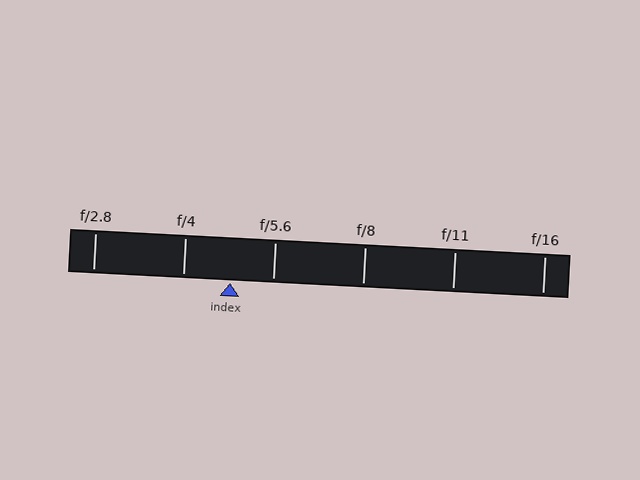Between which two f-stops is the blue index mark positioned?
The index mark is between f/4 and f/5.6.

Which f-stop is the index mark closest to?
The index mark is closest to f/5.6.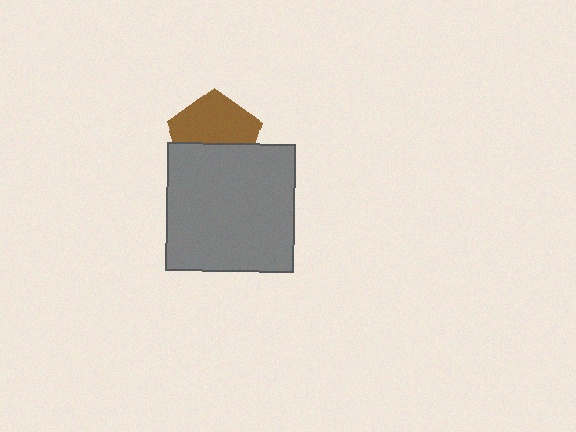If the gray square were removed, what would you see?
You would see the complete brown pentagon.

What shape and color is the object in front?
The object in front is a gray square.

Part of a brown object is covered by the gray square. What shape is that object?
It is a pentagon.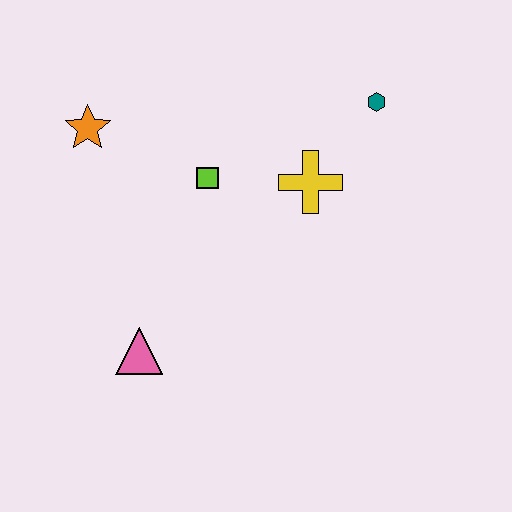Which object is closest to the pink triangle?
The lime square is closest to the pink triangle.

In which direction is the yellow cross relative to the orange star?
The yellow cross is to the right of the orange star.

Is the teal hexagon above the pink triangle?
Yes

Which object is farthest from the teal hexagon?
The pink triangle is farthest from the teal hexagon.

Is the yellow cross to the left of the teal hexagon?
Yes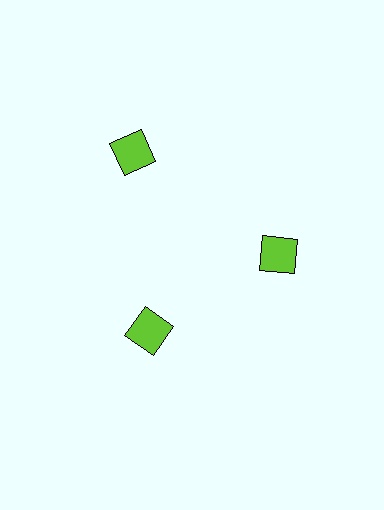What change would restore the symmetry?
The symmetry would be restored by moving it inward, back onto the ring so that all 3 diamonds sit at equal angles and equal distance from the center.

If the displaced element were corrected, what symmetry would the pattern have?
It would have 3-fold rotational symmetry — the pattern would map onto itself every 120 degrees.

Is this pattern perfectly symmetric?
No. The 3 lime diamonds are arranged in a ring, but one element near the 11 o'clock position is pushed outward from the center, breaking the 3-fold rotational symmetry.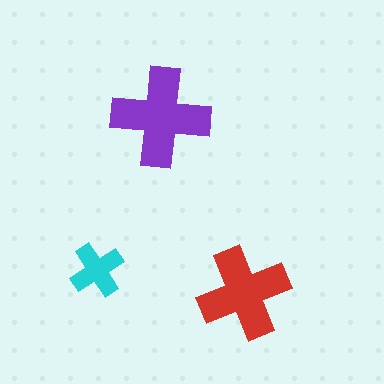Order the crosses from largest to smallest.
the purple one, the red one, the cyan one.